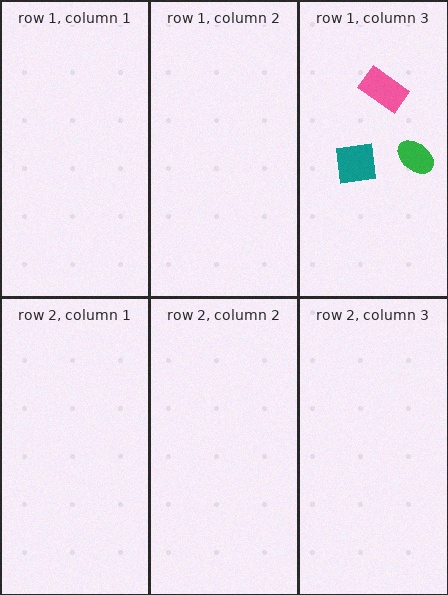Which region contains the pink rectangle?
The row 1, column 3 region.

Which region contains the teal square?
The row 1, column 3 region.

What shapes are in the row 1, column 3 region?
The pink rectangle, the teal square, the green ellipse.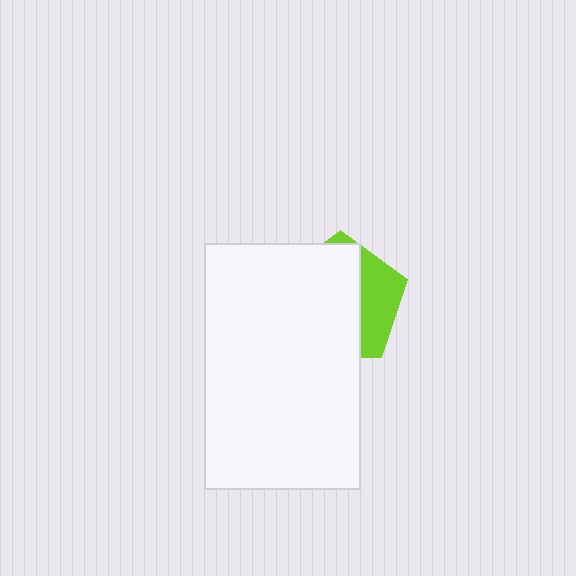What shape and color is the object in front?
The object in front is a white rectangle.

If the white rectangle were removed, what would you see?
You would see the complete lime pentagon.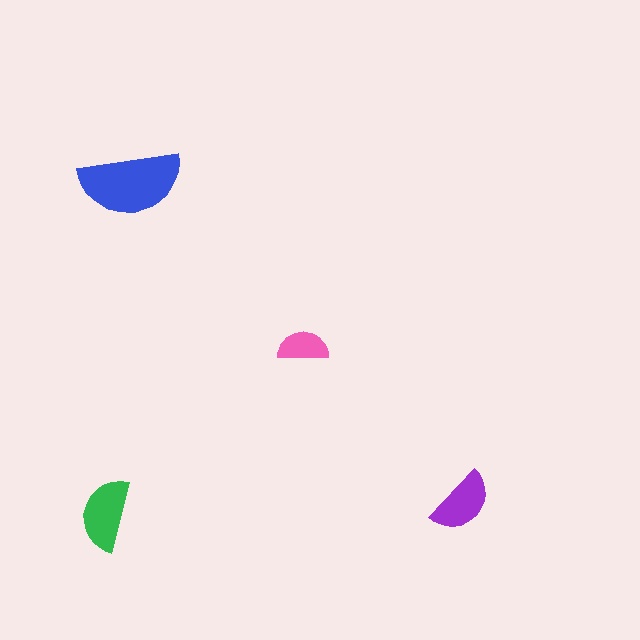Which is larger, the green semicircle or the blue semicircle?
The blue one.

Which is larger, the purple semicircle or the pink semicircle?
The purple one.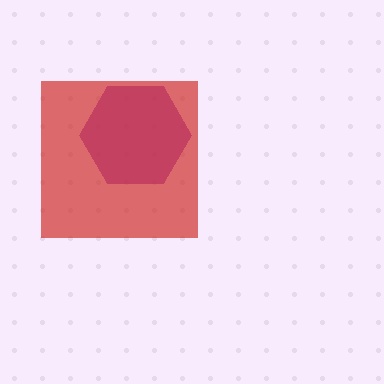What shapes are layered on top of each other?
The layered shapes are: a purple hexagon, a red square.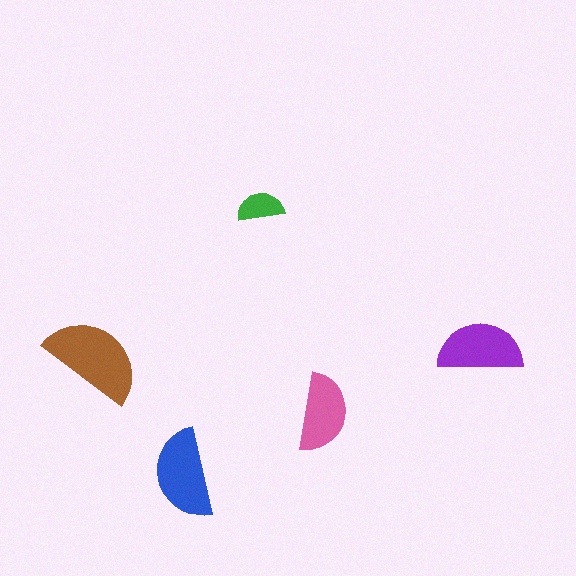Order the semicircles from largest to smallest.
the brown one, the blue one, the purple one, the pink one, the green one.